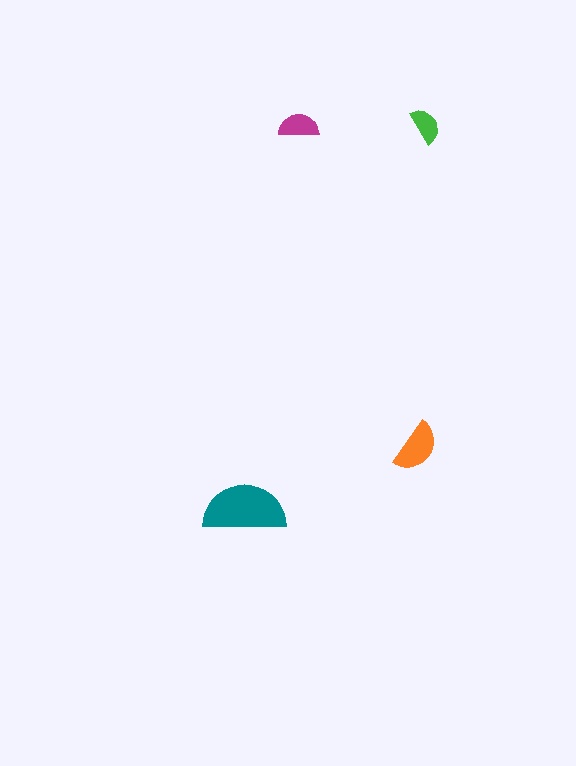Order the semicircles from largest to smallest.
the teal one, the orange one, the magenta one, the green one.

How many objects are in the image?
There are 4 objects in the image.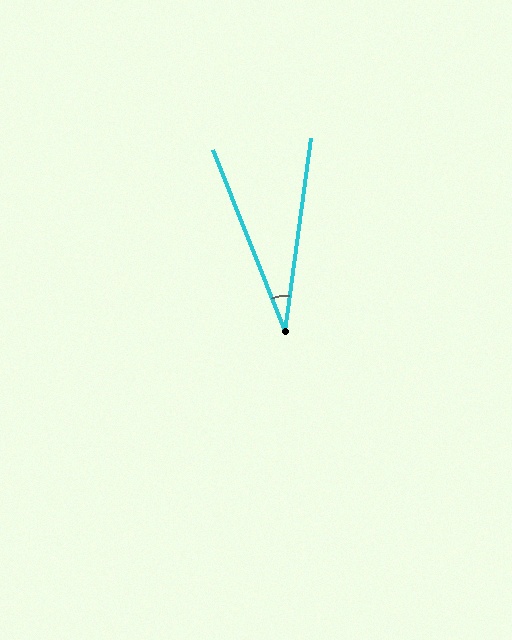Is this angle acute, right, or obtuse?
It is acute.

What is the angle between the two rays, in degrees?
Approximately 29 degrees.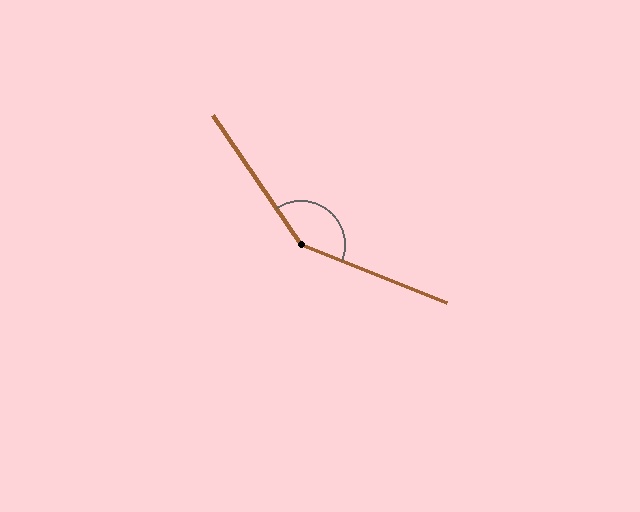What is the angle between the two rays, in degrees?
Approximately 146 degrees.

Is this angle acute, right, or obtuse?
It is obtuse.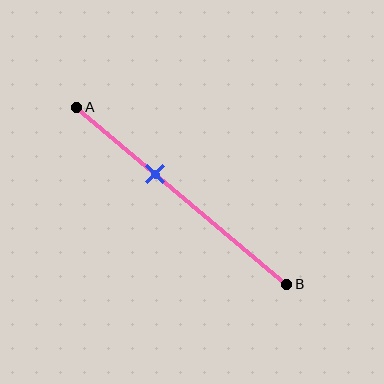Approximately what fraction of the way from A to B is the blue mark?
The blue mark is approximately 40% of the way from A to B.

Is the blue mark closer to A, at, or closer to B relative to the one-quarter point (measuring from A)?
The blue mark is closer to point B than the one-quarter point of segment AB.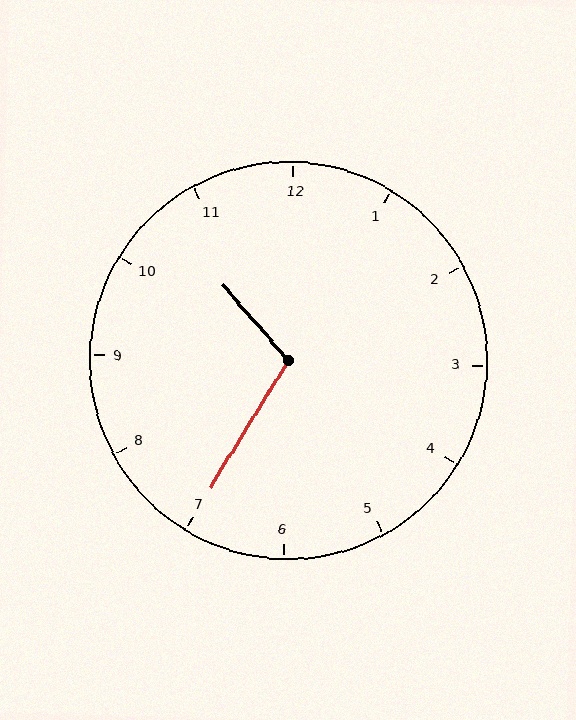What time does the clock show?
10:35.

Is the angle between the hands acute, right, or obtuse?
It is obtuse.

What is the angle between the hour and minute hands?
Approximately 108 degrees.